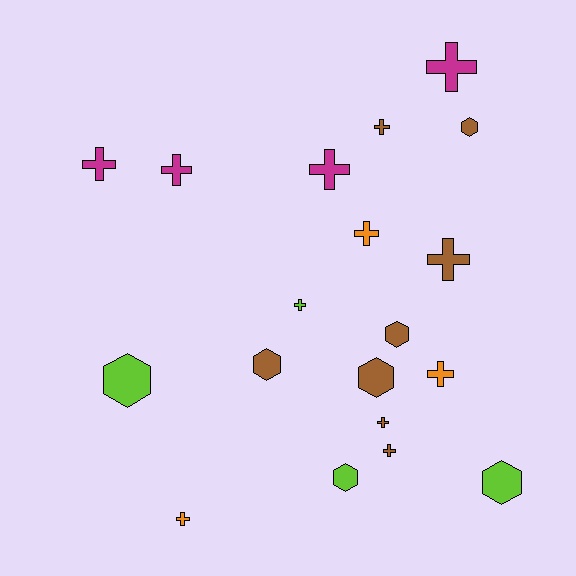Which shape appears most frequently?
Cross, with 12 objects.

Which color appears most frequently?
Brown, with 8 objects.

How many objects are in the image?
There are 19 objects.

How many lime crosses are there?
There is 1 lime cross.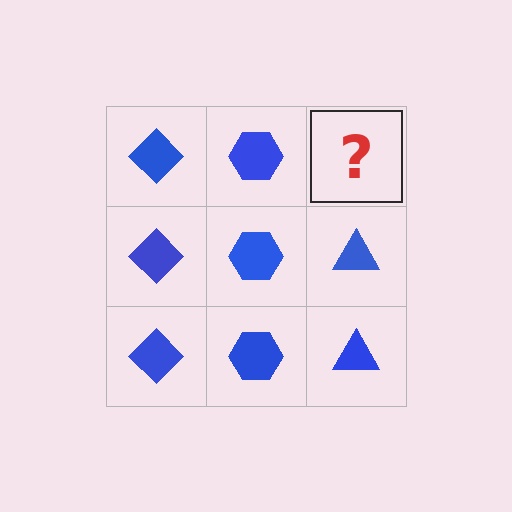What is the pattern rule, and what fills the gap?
The rule is that each column has a consistent shape. The gap should be filled with a blue triangle.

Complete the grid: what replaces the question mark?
The question mark should be replaced with a blue triangle.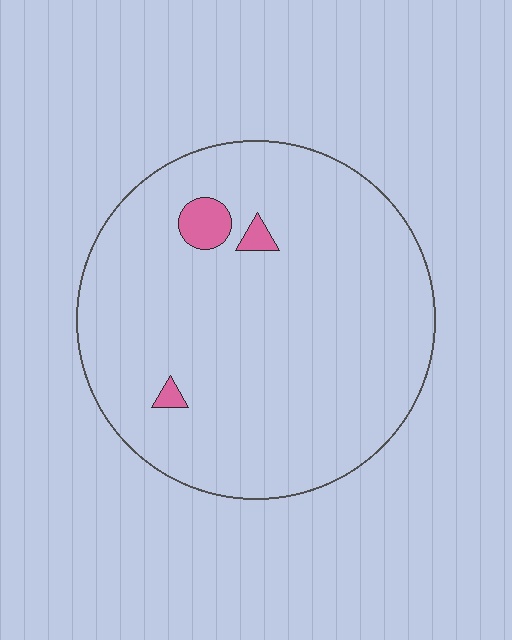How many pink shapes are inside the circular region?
3.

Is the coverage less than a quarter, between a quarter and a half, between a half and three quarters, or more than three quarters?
Less than a quarter.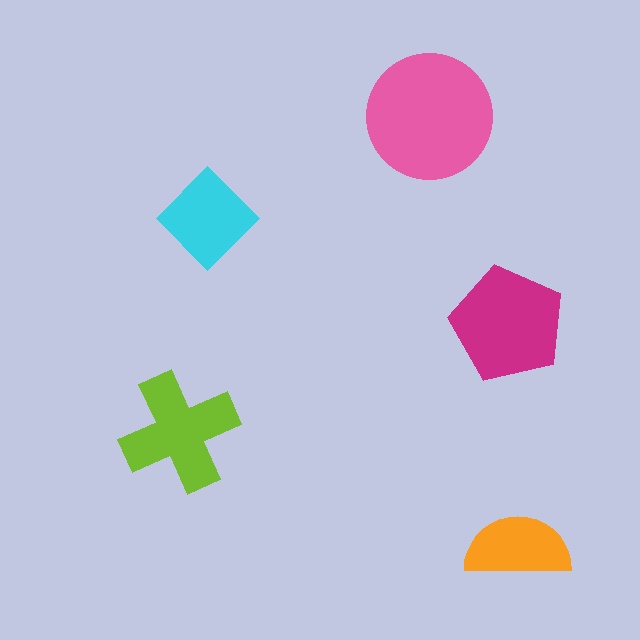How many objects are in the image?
There are 5 objects in the image.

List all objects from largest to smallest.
The pink circle, the magenta pentagon, the lime cross, the cyan diamond, the orange semicircle.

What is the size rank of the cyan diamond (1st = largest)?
4th.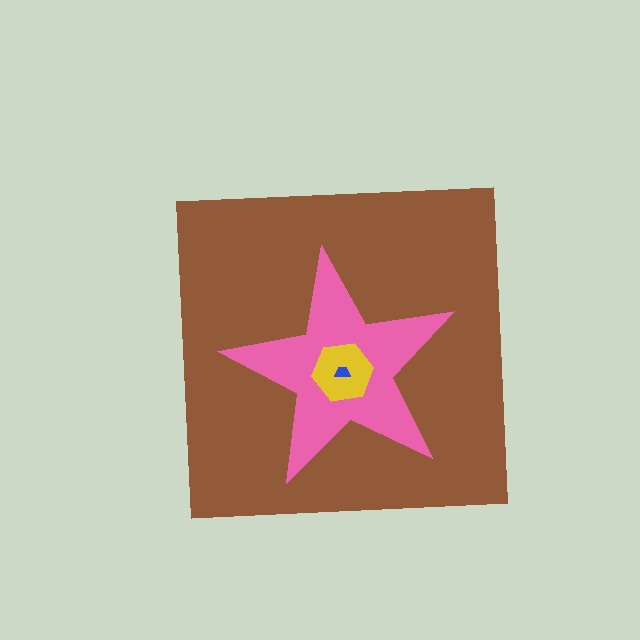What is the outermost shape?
The brown square.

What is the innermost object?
The blue trapezoid.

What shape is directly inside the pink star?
The yellow hexagon.